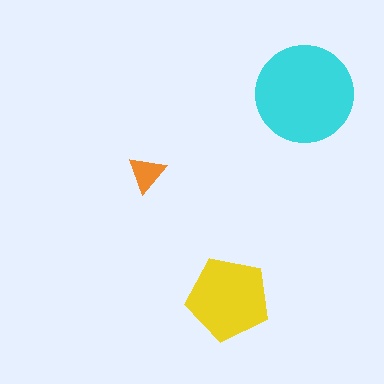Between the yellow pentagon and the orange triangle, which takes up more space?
The yellow pentagon.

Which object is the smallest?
The orange triangle.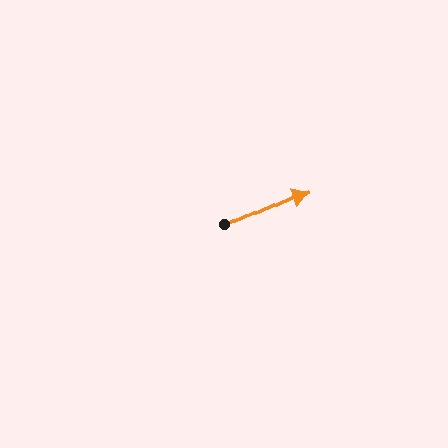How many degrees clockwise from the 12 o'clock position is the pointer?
Approximately 66 degrees.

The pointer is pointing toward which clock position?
Roughly 2 o'clock.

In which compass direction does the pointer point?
Northeast.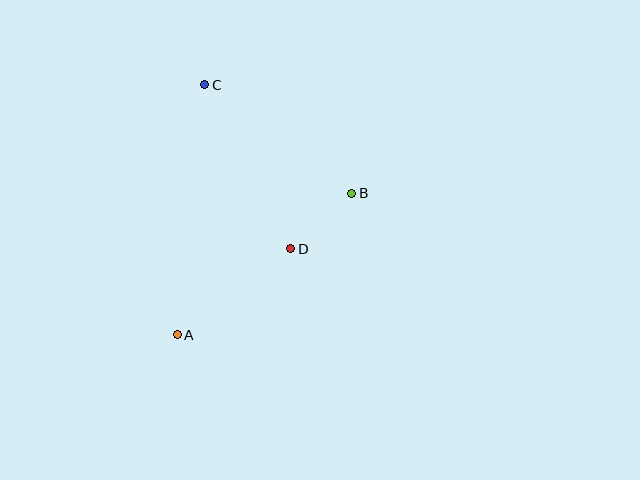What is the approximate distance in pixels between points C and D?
The distance between C and D is approximately 185 pixels.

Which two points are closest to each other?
Points B and D are closest to each other.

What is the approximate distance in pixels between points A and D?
The distance between A and D is approximately 143 pixels.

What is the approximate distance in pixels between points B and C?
The distance between B and C is approximately 183 pixels.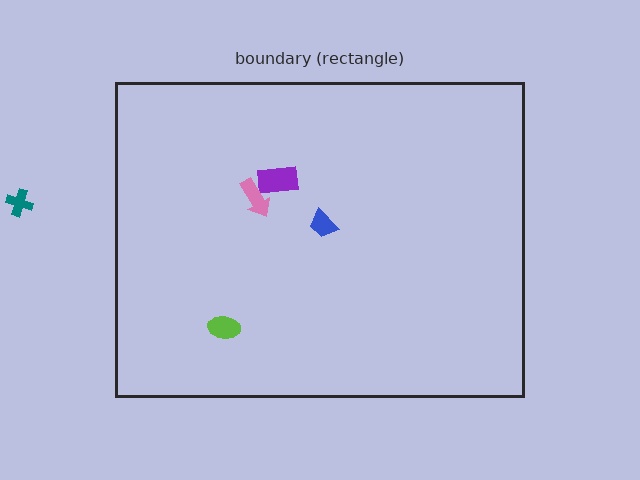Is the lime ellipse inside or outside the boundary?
Inside.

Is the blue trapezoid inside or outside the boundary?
Inside.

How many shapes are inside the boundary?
4 inside, 1 outside.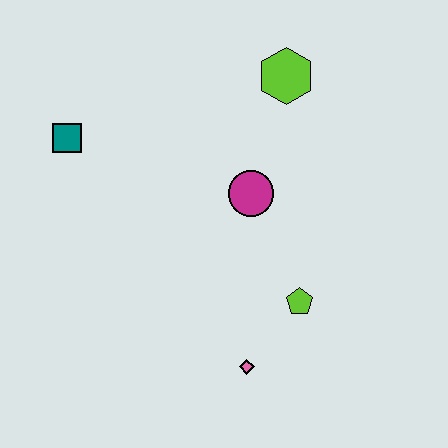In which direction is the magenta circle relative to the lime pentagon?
The magenta circle is above the lime pentagon.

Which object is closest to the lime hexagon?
The magenta circle is closest to the lime hexagon.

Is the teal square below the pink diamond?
No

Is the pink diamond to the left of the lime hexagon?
Yes